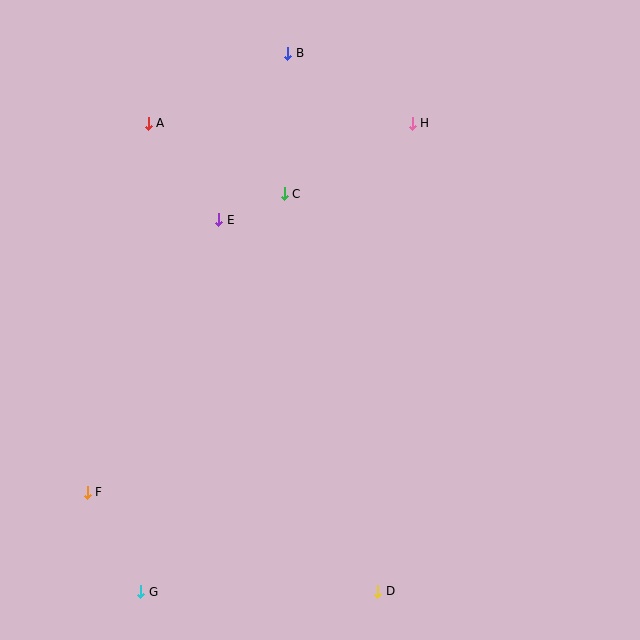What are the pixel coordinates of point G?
Point G is at (141, 592).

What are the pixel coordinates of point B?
Point B is at (288, 53).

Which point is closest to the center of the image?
Point C at (284, 194) is closest to the center.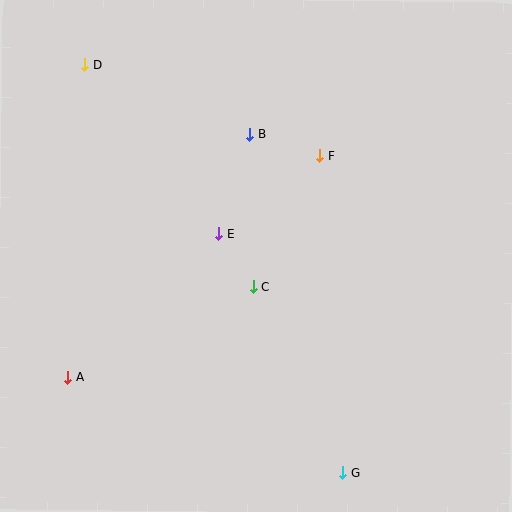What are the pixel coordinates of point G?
Point G is at (343, 472).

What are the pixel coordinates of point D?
Point D is at (85, 65).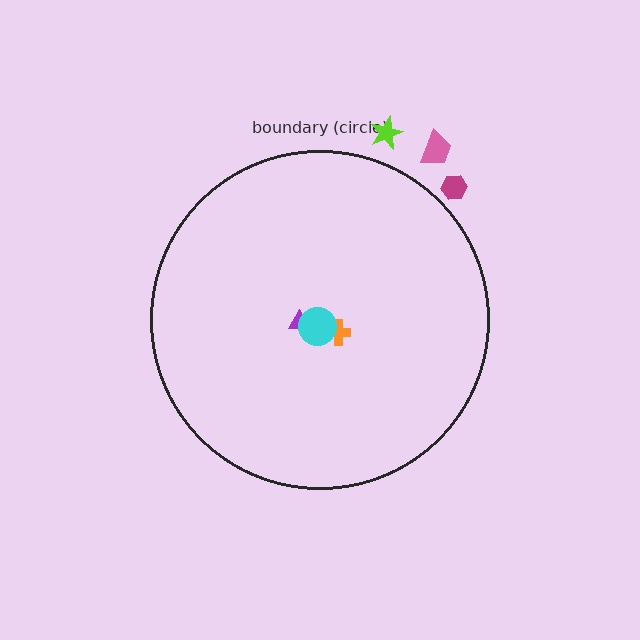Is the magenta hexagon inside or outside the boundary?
Outside.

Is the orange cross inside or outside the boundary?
Inside.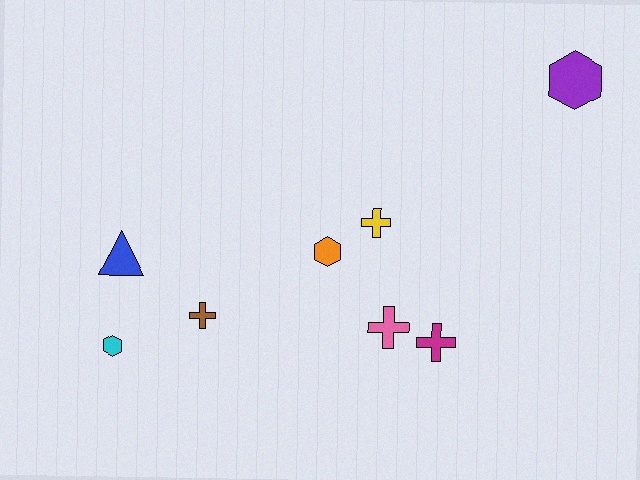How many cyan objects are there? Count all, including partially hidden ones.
There is 1 cyan object.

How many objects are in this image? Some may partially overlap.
There are 8 objects.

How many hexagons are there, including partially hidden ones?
There are 3 hexagons.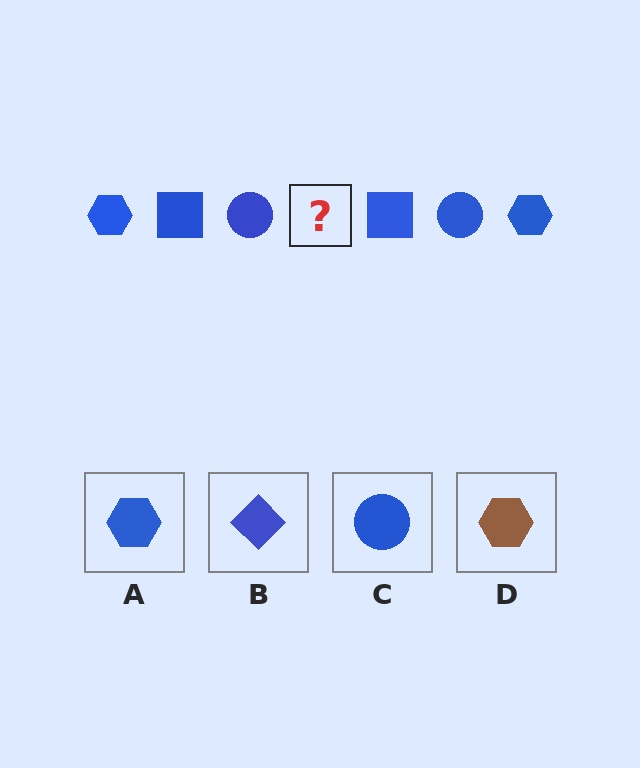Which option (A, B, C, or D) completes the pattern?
A.